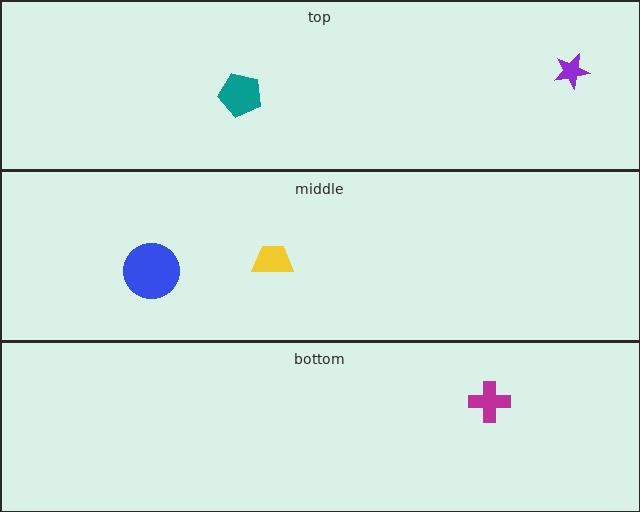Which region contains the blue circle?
The middle region.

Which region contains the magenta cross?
The bottom region.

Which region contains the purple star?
The top region.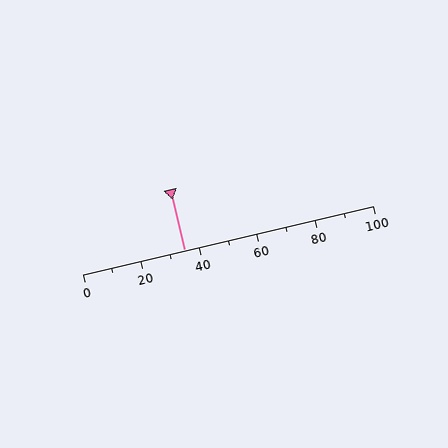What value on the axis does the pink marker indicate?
The marker indicates approximately 35.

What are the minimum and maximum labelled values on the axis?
The axis runs from 0 to 100.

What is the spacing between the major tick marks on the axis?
The major ticks are spaced 20 apart.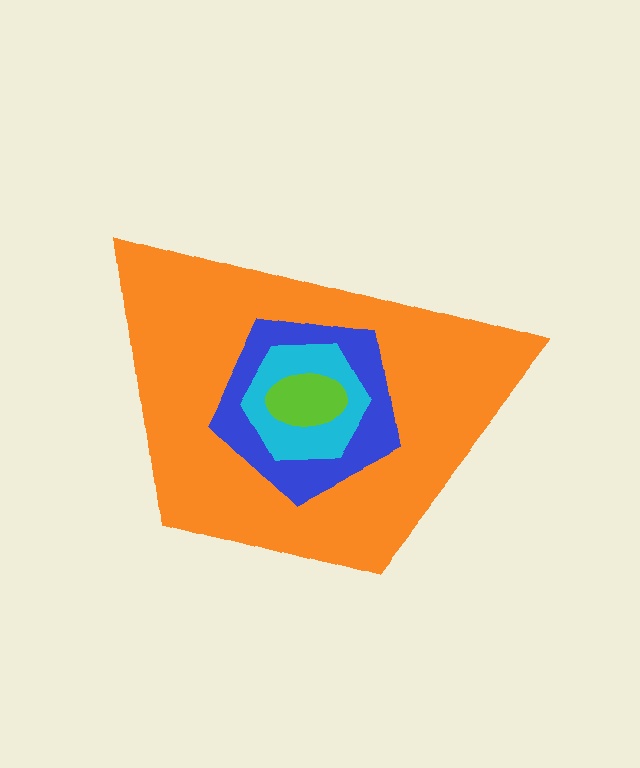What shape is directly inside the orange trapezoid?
The blue pentagon.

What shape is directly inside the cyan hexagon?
The lime ellipse.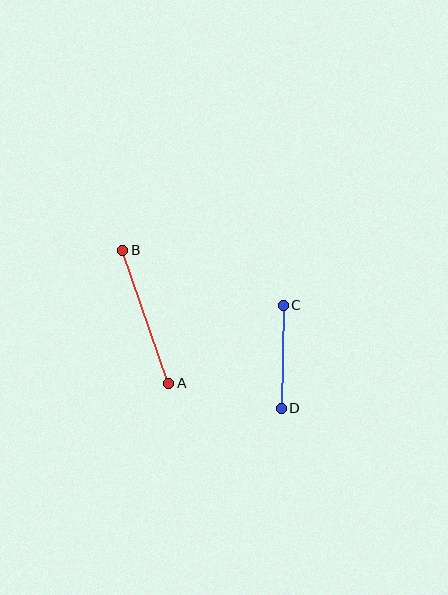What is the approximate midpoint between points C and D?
The midpoint is at approximately (282, 357) pixels.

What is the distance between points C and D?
The distance is approximately 103 pixels.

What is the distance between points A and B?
The distance is approximately 141 pixels.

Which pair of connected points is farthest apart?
Points A and B are farthest apart.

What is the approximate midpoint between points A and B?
The midpoint is at approximately (146, 317) pixels.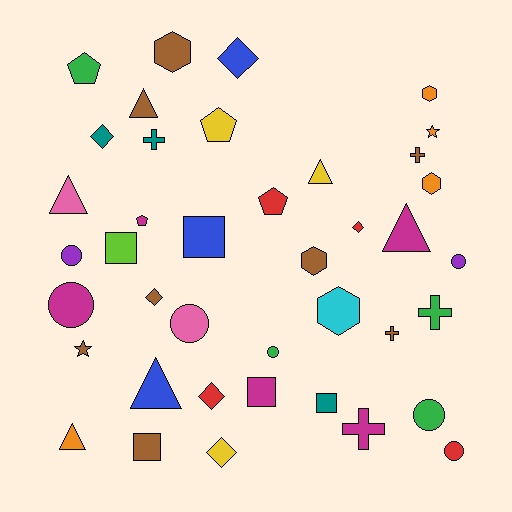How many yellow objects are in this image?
There are 3 yellow objects.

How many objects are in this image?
There are 40 objects.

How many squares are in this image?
There are 5 squares.